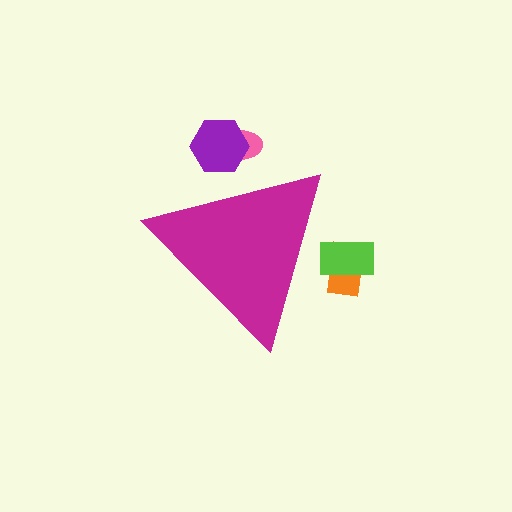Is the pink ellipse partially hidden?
Yes, the pink ellipse is partially hidden behind the magenta triangle.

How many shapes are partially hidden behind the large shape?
4 shapes are partially hidden.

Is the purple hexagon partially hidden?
Yes, the purple hexagon is partially hidden behind the magenta triangle.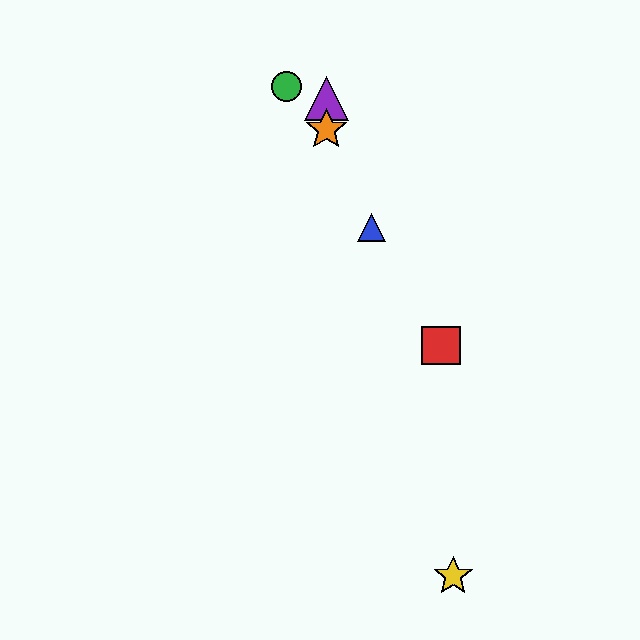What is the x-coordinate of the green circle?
The green circle is at x≈287.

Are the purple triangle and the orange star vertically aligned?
Yes, both are at x≈326.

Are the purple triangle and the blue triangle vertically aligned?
No, the purple triangle is at x≈326 and the blue triangle is at x≈371.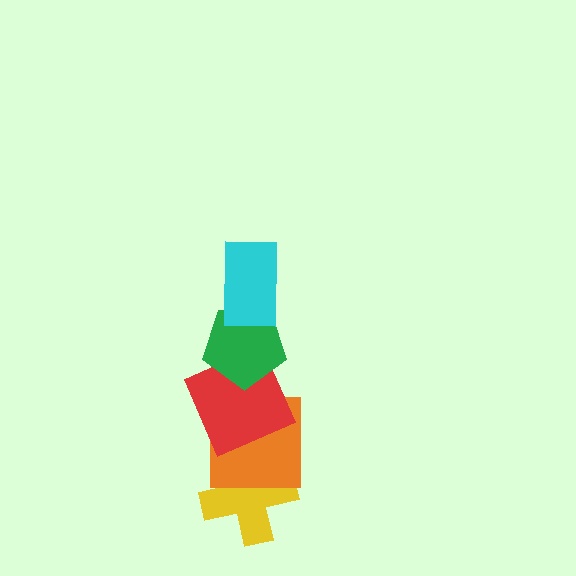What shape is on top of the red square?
The green pentagon is on top of the red square.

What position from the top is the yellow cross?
The yellow cross is 5th from the top.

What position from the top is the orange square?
The orange square is 4th from the top.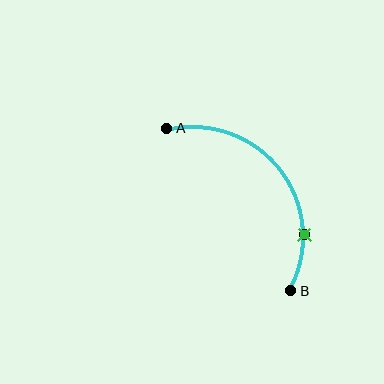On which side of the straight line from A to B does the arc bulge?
The arc bulges above and to the right of the straight line connecting A and B.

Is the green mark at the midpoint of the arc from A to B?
No. The green mark lies on the arc but is closer to endpoint B. The arc midpoint would be at the point on the curve equidistant along the arc from both A and B.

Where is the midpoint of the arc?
The arc midpoint is the point on the curve farthest from the straight line joining A and B. It sits above and to the right of that line.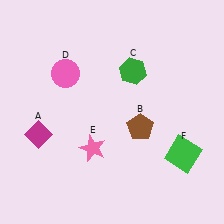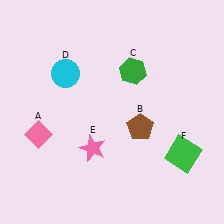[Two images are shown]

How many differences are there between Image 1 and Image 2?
There are 2 differences between the two images.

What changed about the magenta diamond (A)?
In Image 1, A is magenta. In Image 2, it changed to pink.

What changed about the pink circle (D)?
In Image 1, D is pink. In Image 2, it changed to cyan.